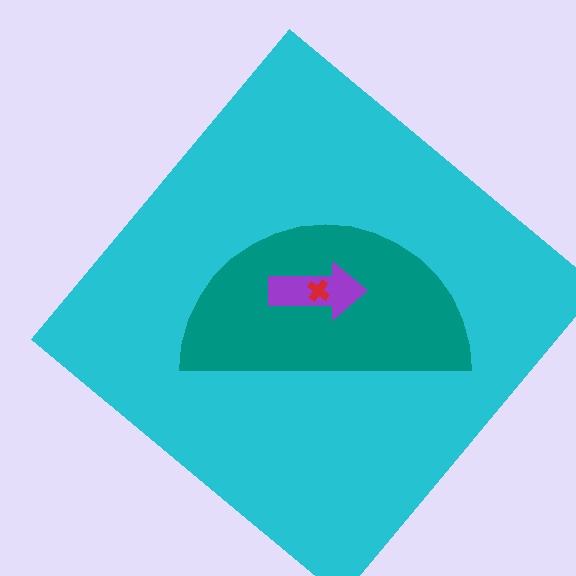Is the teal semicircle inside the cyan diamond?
Yes.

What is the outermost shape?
The cyan diamond.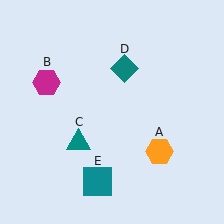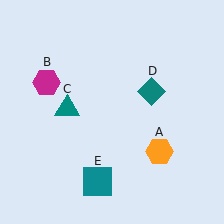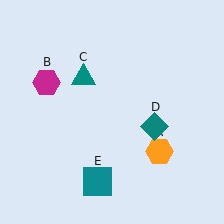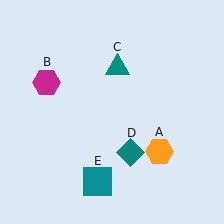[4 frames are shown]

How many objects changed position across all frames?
2 objects changed position: teal triangle (object C), teal diamond (object D).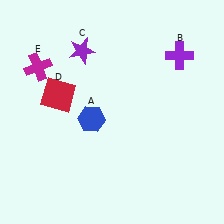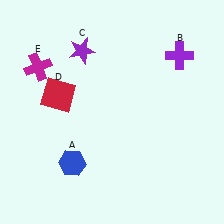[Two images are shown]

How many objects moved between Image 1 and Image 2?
1 object moved between the two images.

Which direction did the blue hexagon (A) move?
The blue hexagon (A) moved down.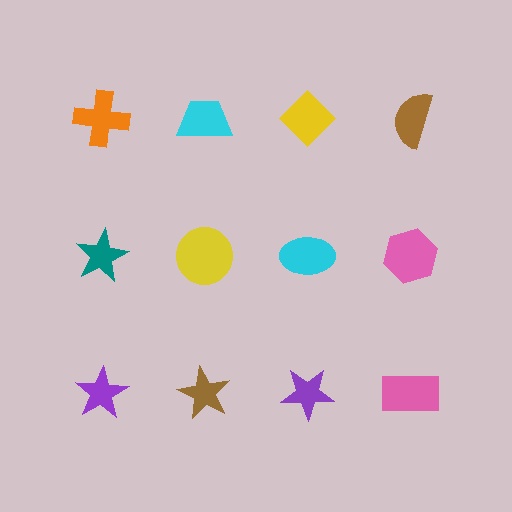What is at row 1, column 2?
A cyan trapezoid.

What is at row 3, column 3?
A purple star.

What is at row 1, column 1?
An orange cross.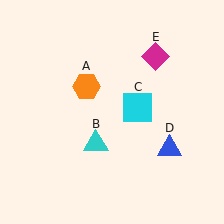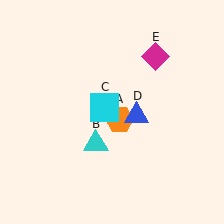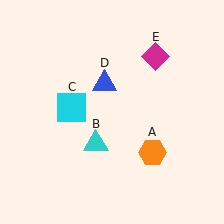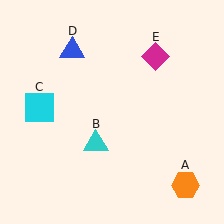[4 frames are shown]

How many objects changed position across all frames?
3 objects changed position: orange hexagon (object A), cyan square (object C), blue triangle (object D).